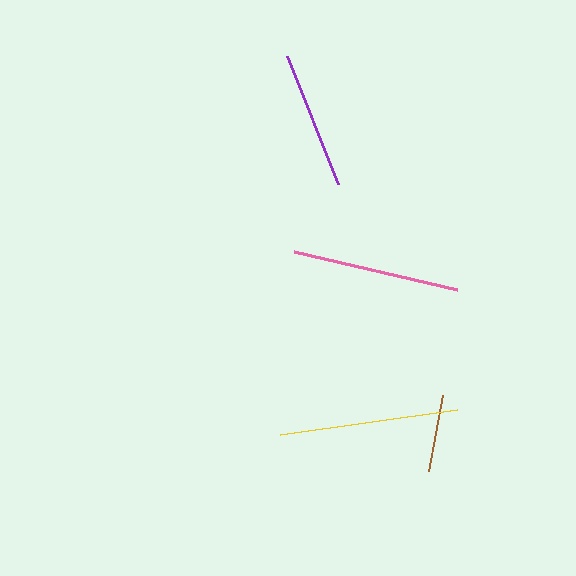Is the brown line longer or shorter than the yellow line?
The yellow line is longer than the brown line.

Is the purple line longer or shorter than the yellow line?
The yellow line is longer than the purple line.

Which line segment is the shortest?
The brown line is the shortest at approximately 77 pixels.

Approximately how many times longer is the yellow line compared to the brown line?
The yellow line is approximately 2.3 times the length of the brown line.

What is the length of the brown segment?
The brown segment is approximately 77 pixels long.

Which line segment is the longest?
The yellow line is the longest at approximately 178 pixels.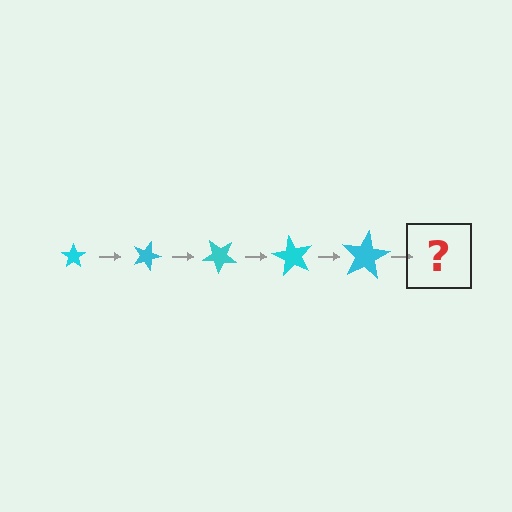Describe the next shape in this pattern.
It should be a star, larger than the previous one and rotated 100 degrees from the start.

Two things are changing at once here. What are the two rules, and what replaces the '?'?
The two rules are that the star grows larger each step and it rotates 20 degrees each step. The '?' should be a star, larger than the previous one and rotated 100 degrees from the start.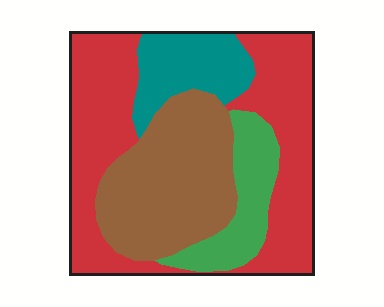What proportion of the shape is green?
Green takes up about one eighth (1/8) of the shape.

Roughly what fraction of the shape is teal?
Teal takes up about one eighth (1/8) of the shape.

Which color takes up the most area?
Red, at roughly 45%.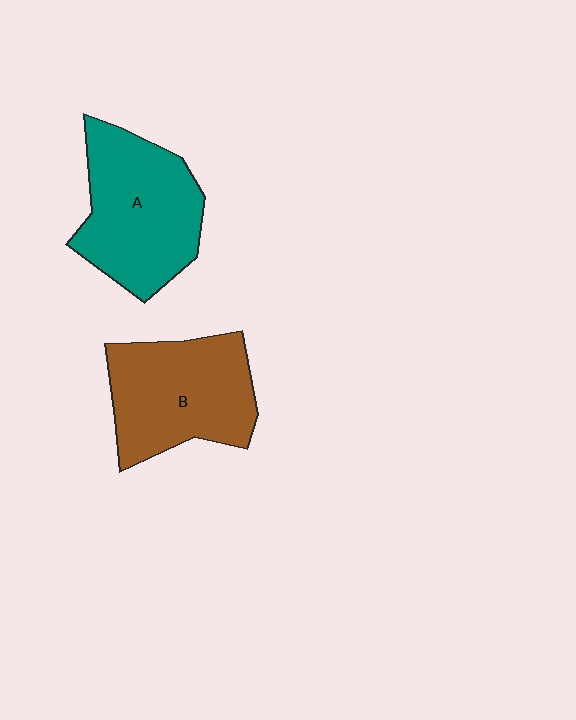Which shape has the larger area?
Shape A (teal).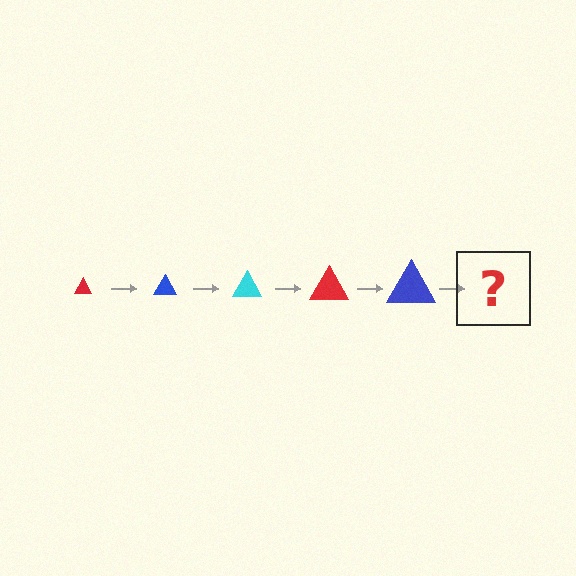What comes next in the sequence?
The next element should be a cyan triangle, larger than the previous one.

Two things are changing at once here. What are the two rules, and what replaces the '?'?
The two rules are that the triangle grows larger each step and the color cycles through red, blue, and cyan. The '?' should be a cyan triangle, larger than the previous one.